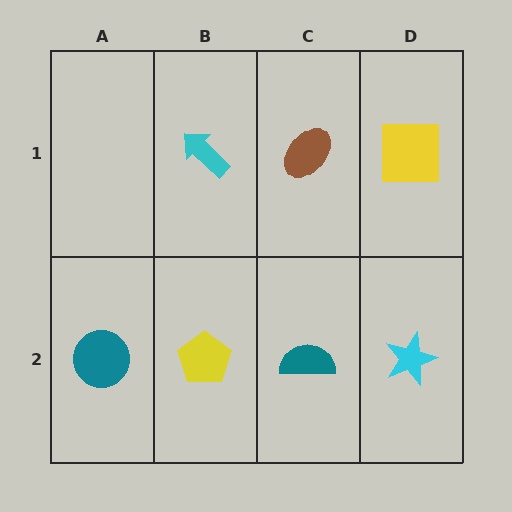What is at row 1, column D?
A yellow square.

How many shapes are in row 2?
4 shapes.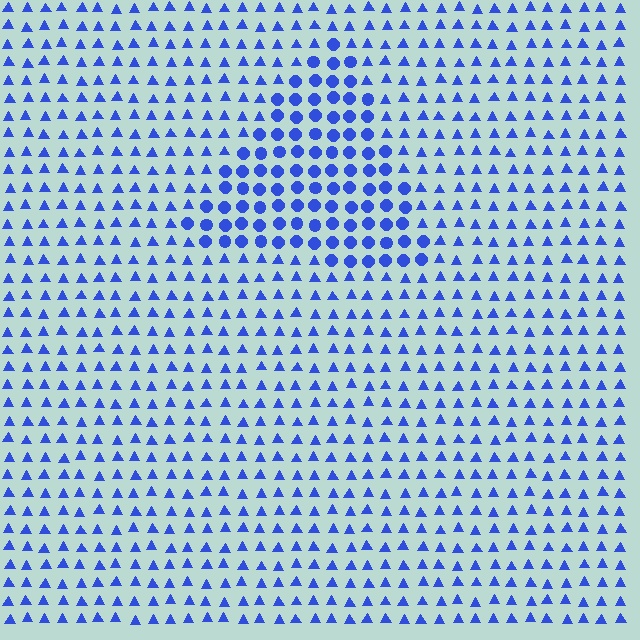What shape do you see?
I see a triangle.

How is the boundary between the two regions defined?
The boundary is defined by a change in element shape: circles inside vs. triangles outside. All elements share the same color and spacing.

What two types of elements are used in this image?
The image uses circles inside the triangle region and triangles outside it.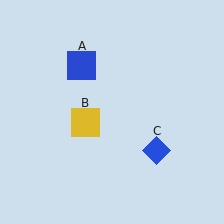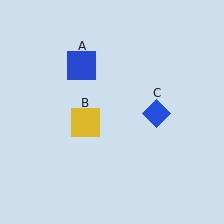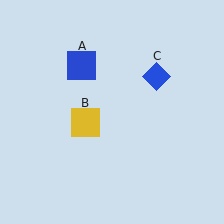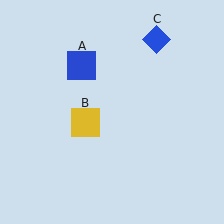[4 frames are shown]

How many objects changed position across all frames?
1 object changed position: blue diamond (object C).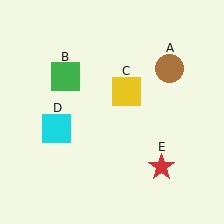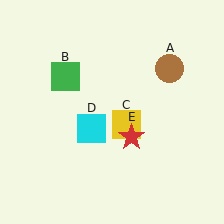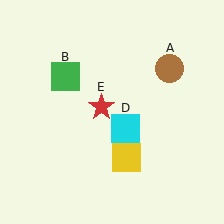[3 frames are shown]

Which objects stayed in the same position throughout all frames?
Brown circle (object A) and green square (object B) remained stationary.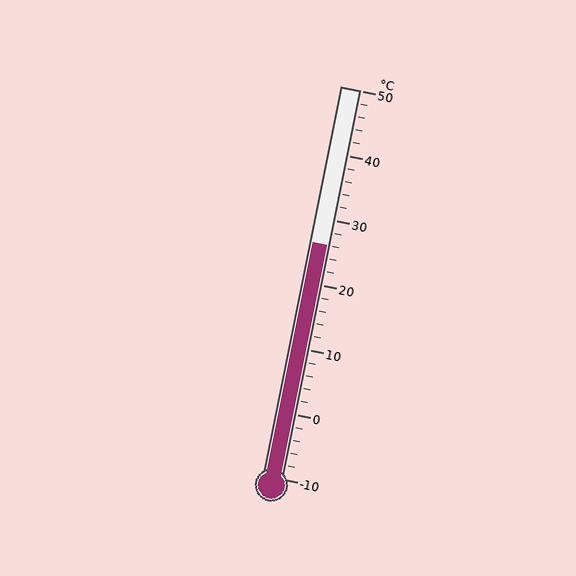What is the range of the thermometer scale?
The thermometer scale ranges from -10°C to 50°C.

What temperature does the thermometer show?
The thermometer shows approximately 26°C.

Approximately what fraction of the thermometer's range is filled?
The thermometer is filled to approximately 60% of its range.